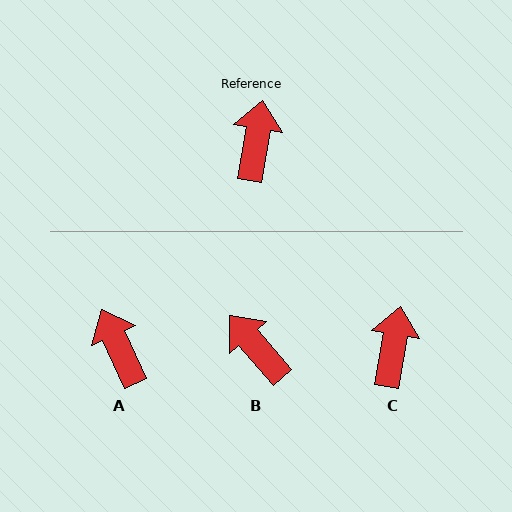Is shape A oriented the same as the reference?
No, it is off by about 34 degrees.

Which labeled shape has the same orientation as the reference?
C.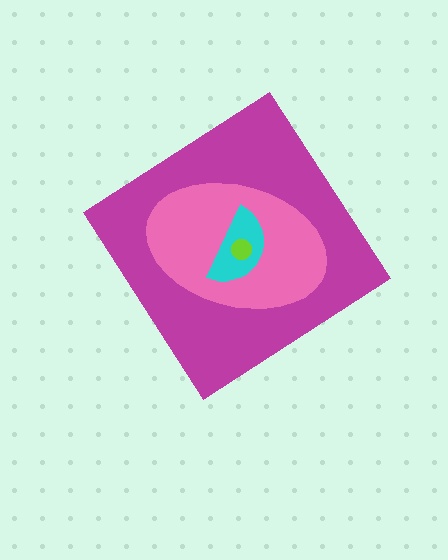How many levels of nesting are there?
4.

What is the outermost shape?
The magenta diamond.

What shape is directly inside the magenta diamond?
The pink ellipse.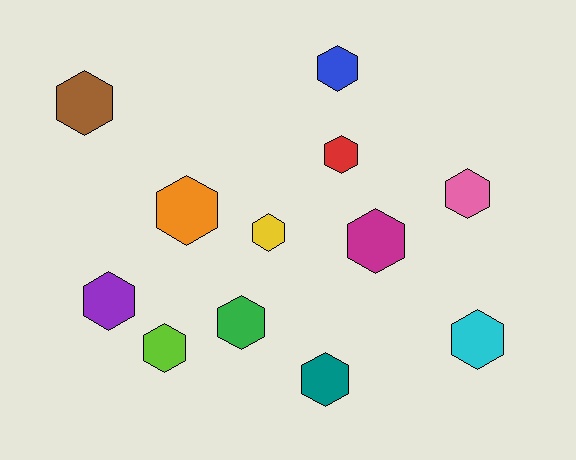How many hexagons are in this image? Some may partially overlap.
There are 12 hexagons.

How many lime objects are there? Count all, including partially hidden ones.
There is 1 lime object.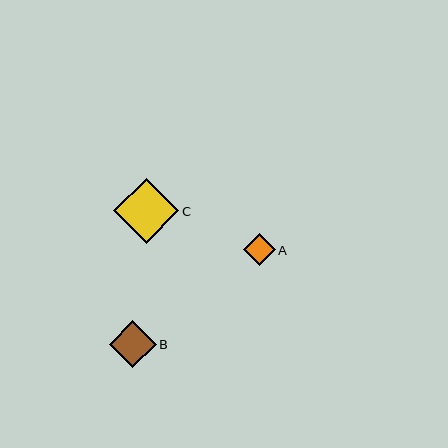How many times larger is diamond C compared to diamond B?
Diamond C is approximately 1.4 times the size of diamond B.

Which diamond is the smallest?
Diamond A is the smallest with a size of approximately 32 pixels.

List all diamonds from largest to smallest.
From largest to smallest: C, B, A.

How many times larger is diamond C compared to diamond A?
Diamond C is approximately 2.0 times the size of diamond A.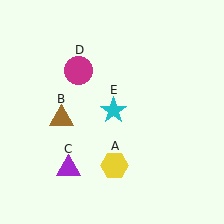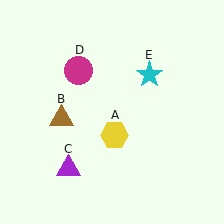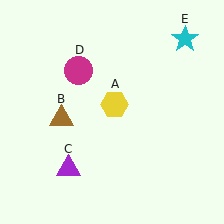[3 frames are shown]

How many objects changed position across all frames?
2 objects changed position: yellow hexagon (object A), cyan star (object E).